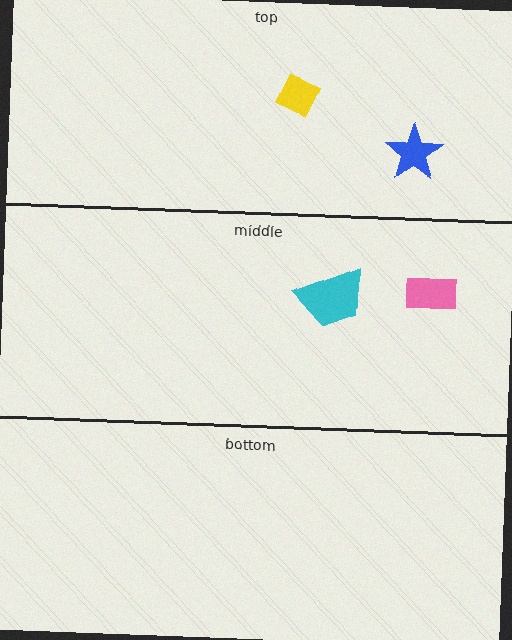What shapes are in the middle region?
The cyan trapezoid, the pink rectangle.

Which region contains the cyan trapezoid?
The middle region.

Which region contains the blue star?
The top region.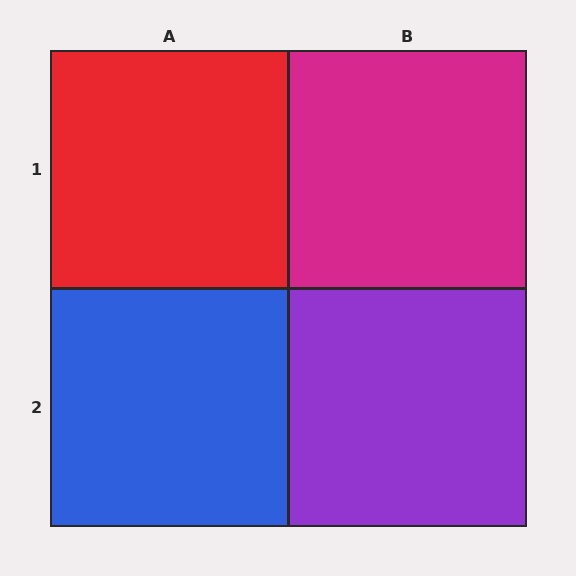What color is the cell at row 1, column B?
Magenta.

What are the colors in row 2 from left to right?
Blue, purple.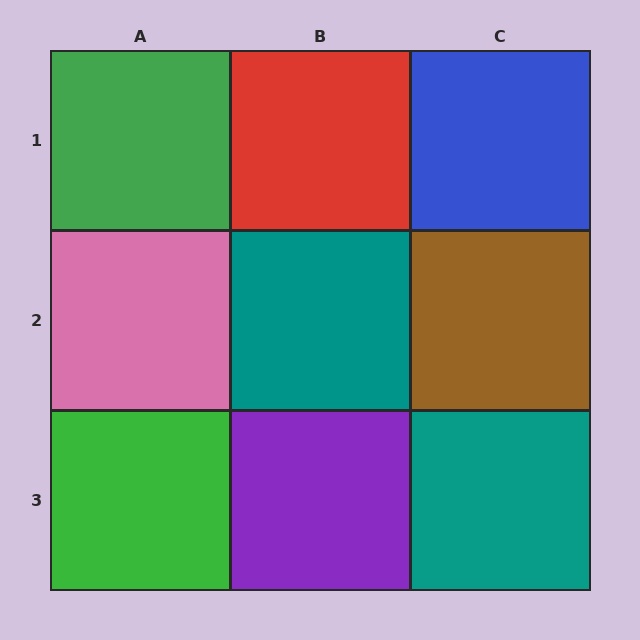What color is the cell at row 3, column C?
Teal.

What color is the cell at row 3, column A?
Green.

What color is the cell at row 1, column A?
Green.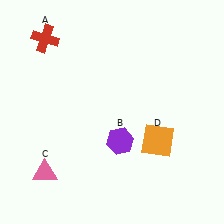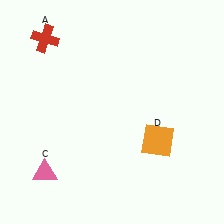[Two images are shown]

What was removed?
The purple hexagon (B) was removed in Image 2.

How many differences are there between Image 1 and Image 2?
There is 1 difference between the two images.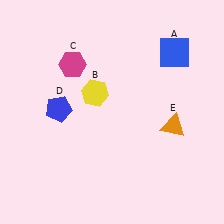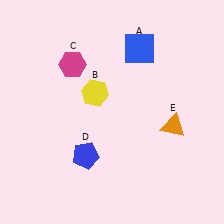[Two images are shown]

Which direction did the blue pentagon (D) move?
The blue pentagon (D) moved down.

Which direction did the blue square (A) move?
The blue square (A) moved left.